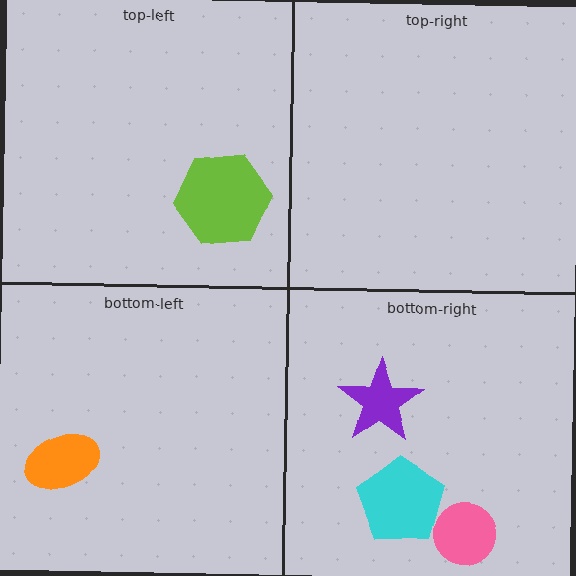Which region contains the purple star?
The bottom-right region.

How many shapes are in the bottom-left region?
1.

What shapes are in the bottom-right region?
The cyan pentagon, the purple star, the pink circle.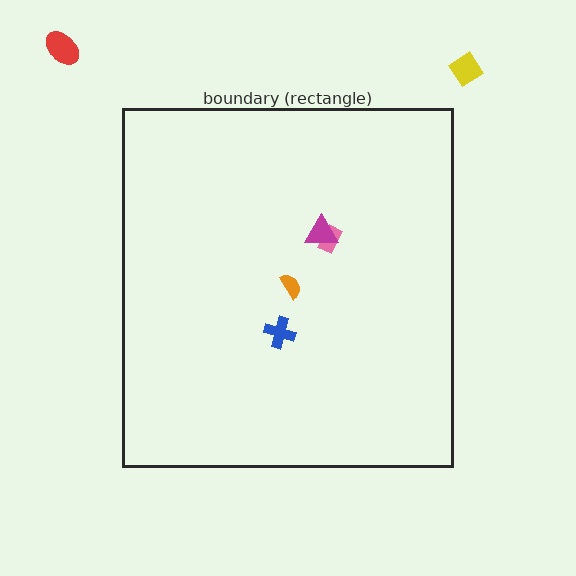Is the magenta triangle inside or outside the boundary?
Inside.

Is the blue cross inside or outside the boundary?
Inside.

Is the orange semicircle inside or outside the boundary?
Inside.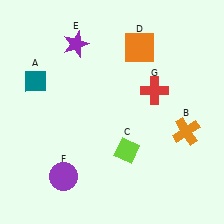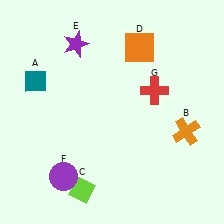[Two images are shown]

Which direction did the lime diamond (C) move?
The lime diamond (C) moved left.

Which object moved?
The lime diamond (C) moved left.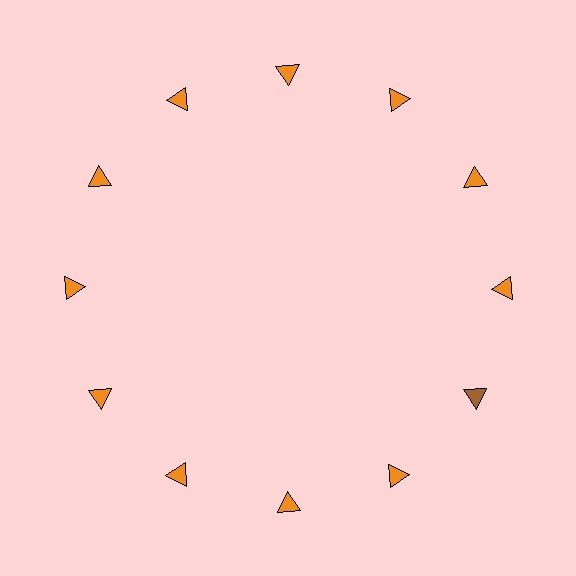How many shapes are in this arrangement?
There are 12 shapes arranged in a ring pattern.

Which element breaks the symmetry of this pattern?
The brown triangle at roughly the 4 o'clock position breaks the symmetry. All other shapes are orange triangles.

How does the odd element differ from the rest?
It has a different color: brown instead of orange.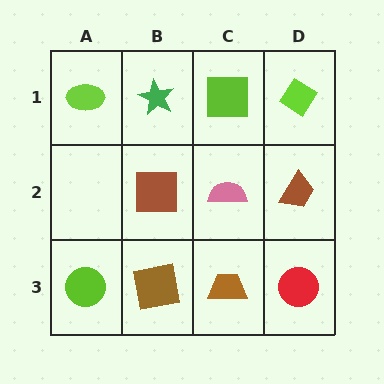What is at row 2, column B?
A brown square.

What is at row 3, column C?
A brown trapezoid.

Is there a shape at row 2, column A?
No, that cell is empty.